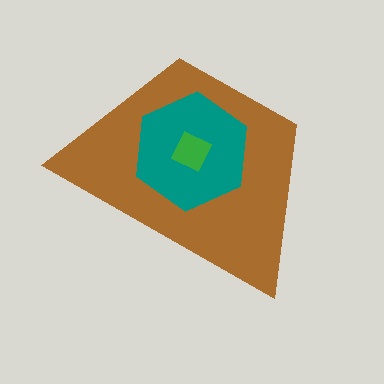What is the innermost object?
The green square.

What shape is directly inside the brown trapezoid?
The teal hexagon.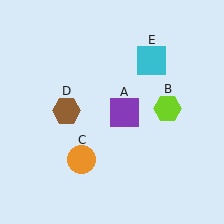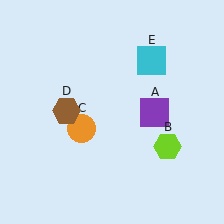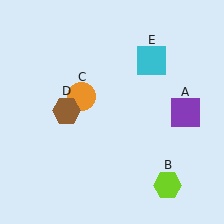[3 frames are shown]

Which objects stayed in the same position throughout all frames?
Brown hexagon (object D) and cyan square (object E) remained stationary.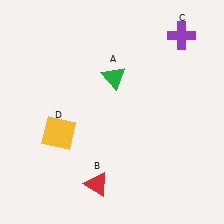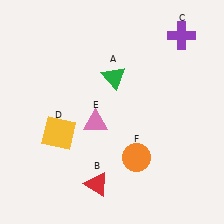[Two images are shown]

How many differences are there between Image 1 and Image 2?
There are 2 differences between the two images.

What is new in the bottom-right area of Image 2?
An orange circle (F) was added in the bottom-right area of Image 2.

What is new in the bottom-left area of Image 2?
A pink triangle (E) was added in the bottom-left area of Image 2.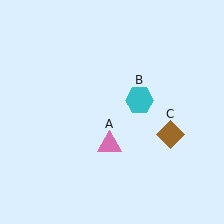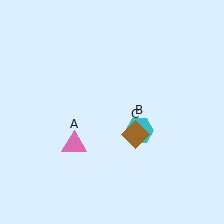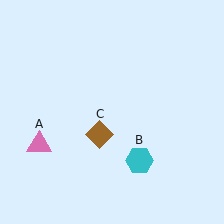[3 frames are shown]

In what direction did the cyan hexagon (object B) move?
The cyan hexagon (object B) moved down.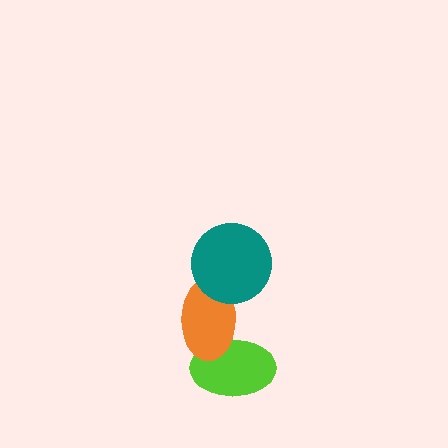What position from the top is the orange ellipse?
The orange ellipse is 2nd from the top.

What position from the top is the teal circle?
The teal circle is 1st from the top.